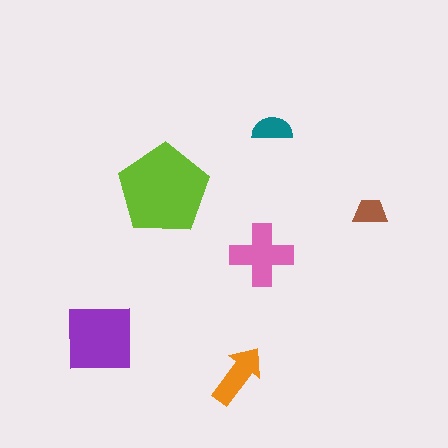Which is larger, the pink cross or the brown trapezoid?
The pink cross.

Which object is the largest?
The lime pentagon.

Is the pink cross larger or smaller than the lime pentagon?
Smaller.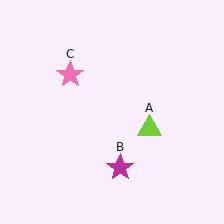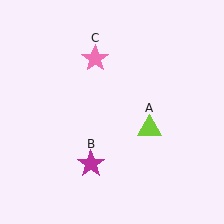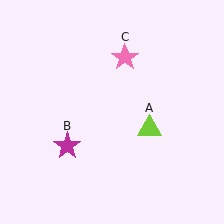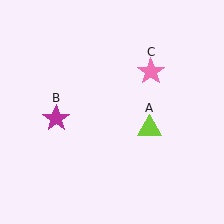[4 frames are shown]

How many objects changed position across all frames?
2 objects changed position: magenta star (object B), pink star (object C).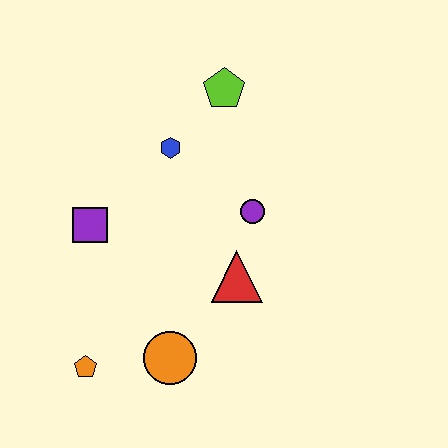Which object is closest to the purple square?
The blue hexagon is closest to the purple square.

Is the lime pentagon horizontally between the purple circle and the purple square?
Yes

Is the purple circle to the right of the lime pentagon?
Yes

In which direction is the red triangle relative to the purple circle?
The red triangle is below the purple circle.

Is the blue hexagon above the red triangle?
Yes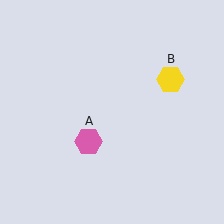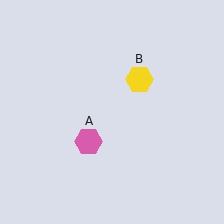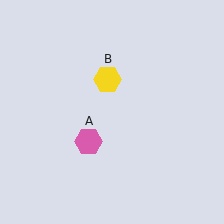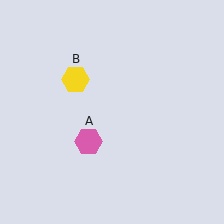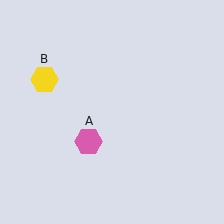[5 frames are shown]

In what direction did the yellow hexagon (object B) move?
The yellow hexagon (object B) moved left.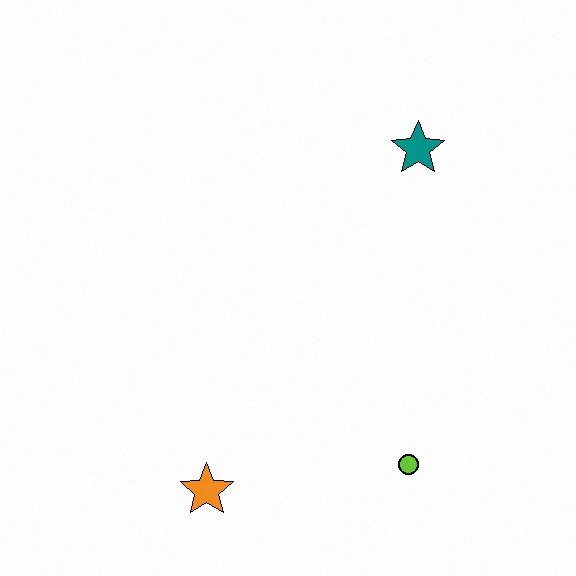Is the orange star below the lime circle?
Yes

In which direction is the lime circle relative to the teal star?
The lime circle is below the teal star.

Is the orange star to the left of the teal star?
Yes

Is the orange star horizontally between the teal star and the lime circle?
No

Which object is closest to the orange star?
The lime circle is closest to the orange star.